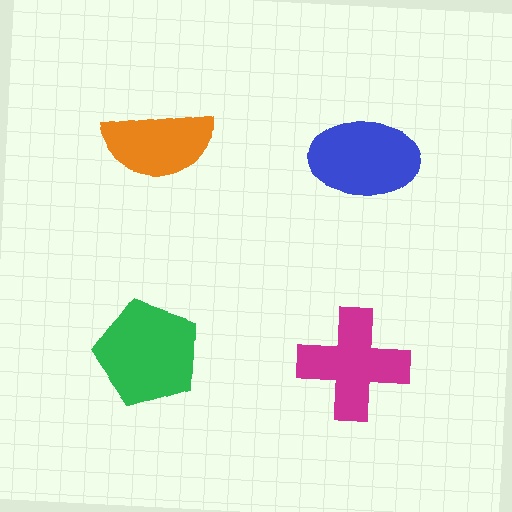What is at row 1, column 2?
A blue ellipse.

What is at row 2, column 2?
A magenta cross.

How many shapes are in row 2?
2 shapes.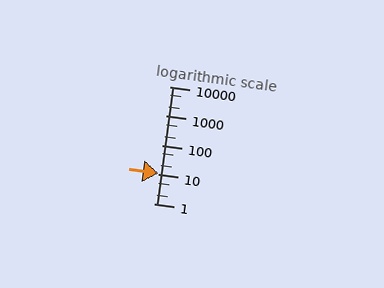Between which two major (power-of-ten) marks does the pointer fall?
The pointer is between 10 and 100.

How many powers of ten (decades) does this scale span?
The scale spans 4 decades, from 1 to 10000.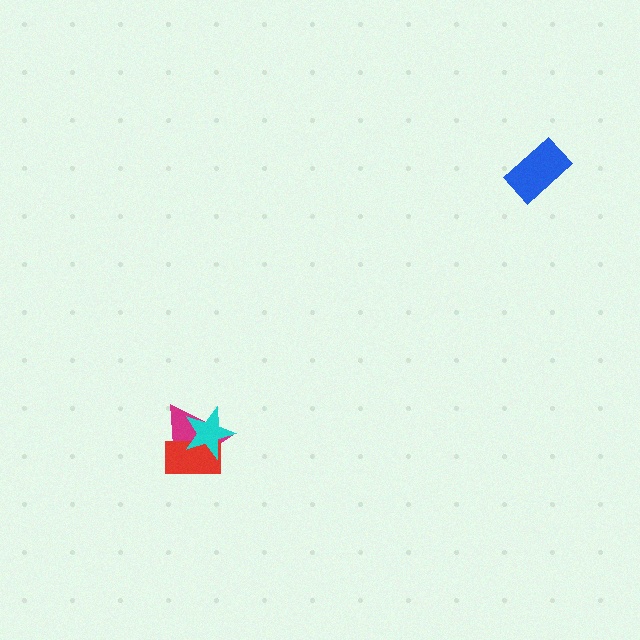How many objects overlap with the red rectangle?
2 objects overlap with the red rectangle.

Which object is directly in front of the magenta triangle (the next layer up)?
The red rectangle is directly in front of the magenta triangle.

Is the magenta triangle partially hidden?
Yes, it is partially covered by another shape.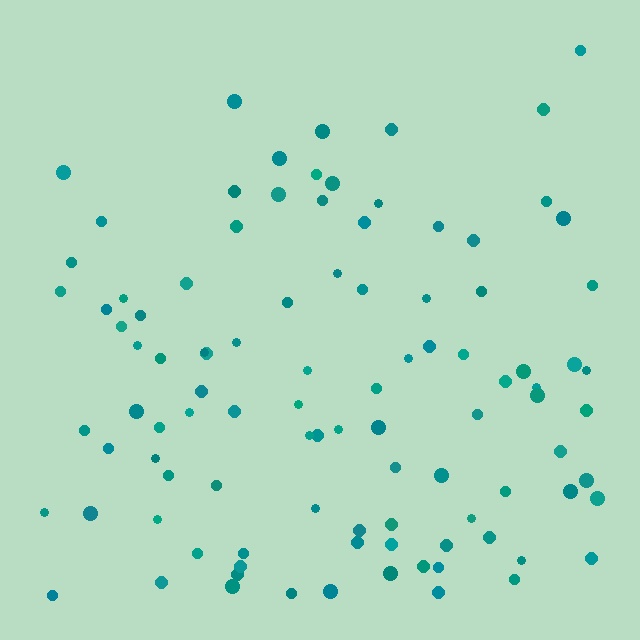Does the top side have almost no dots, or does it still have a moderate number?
Still a moderate number, just noticeably fewer than the bottom.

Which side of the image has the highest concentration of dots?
The bottom.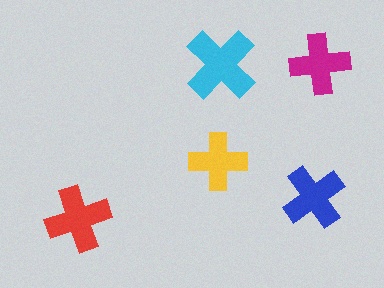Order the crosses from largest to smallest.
the cyan one, the red one, the blue one, the magenta one, the yellow one.